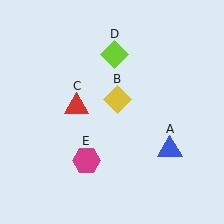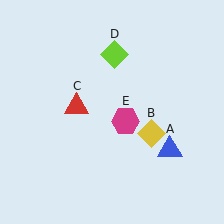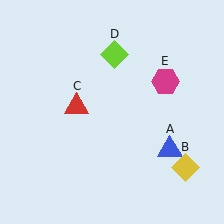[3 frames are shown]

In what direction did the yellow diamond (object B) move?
The yellow diamond (object B) moved down and to the right.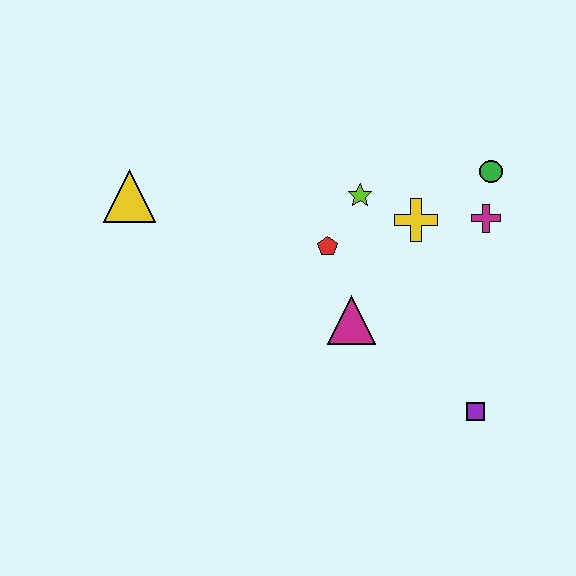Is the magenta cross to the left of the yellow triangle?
No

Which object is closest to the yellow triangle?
The red pentagon is closest to the yellow triangle.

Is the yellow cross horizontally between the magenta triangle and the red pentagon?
No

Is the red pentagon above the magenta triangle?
Yes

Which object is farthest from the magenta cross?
The yellow triangle is farthest from the magenta cross.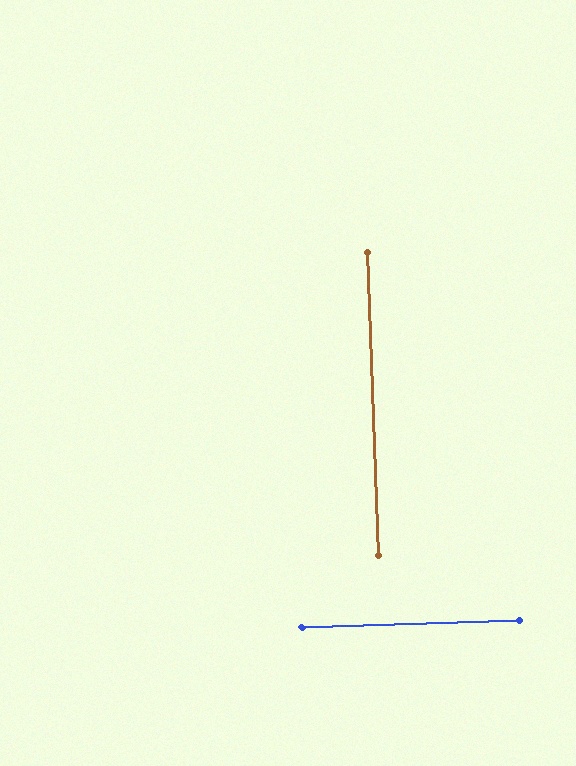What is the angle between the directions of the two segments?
Approximately 90 degrees.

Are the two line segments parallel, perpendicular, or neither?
Perpendicular — they meet at approximately 90°.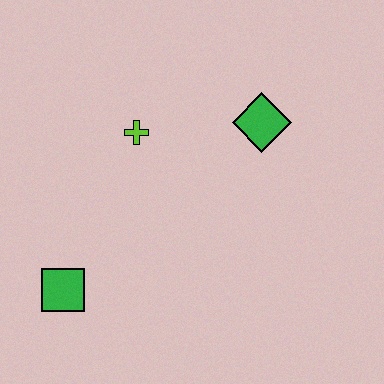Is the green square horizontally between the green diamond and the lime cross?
No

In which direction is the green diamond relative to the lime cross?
The green diamond is to the right of the lime cross.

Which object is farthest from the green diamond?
The green square is farthest from the green diamond.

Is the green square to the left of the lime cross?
Yes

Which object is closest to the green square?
The lime cross is closest to the green square.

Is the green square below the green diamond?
Yes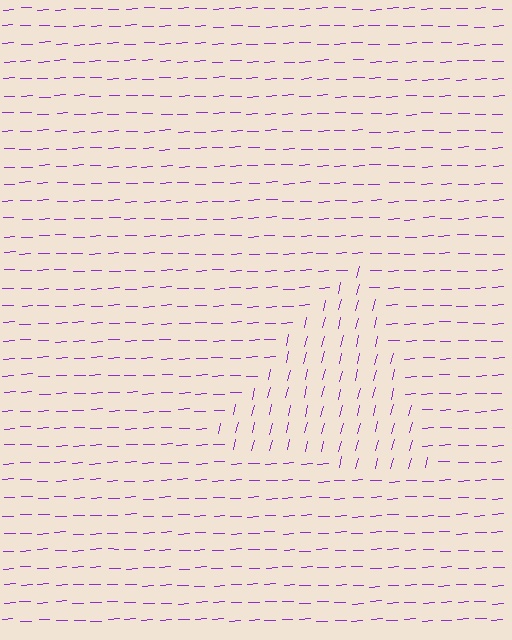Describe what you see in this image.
The image is filled with small purple line segments. A triangle region in the image has lines oriented differently from the surrounding lines, creating a visible texture boundary.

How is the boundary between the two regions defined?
The boundary is defined purely by a change in line orientation (approximately 74 degrees difference). All lines are the same color and thickness.